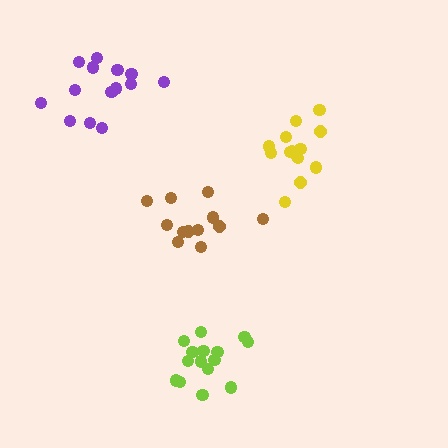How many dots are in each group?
Group 1: 14 dots, Group 2: 12 dots, Group 3: 15 dots, Group 4: 14 dots (55 total).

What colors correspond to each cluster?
The clusters are colored: purple, brown, lime, yellow.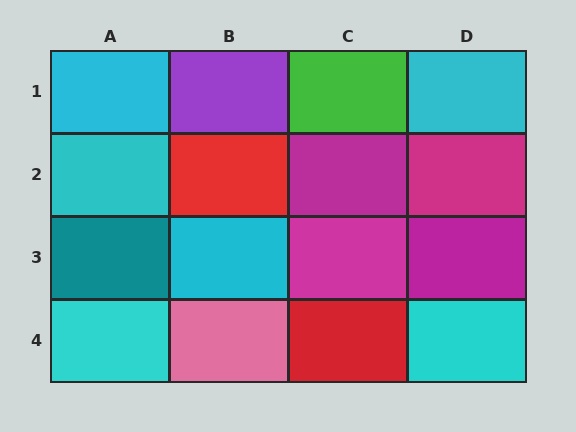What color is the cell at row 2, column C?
Magenta.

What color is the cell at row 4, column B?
Pink.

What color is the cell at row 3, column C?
Magenta.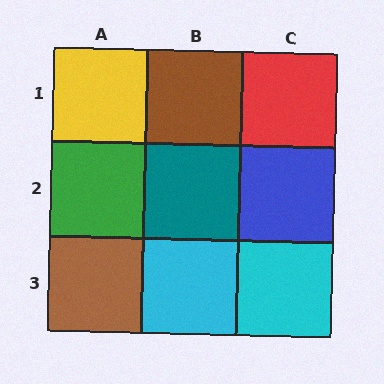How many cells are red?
1 cell is red.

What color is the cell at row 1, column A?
Yellow.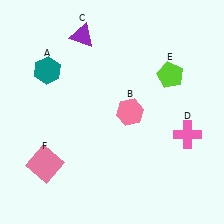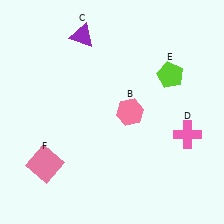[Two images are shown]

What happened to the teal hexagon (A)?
The teal hexagon (A) was removed in Image 2. It was in the top-left area of Image 1.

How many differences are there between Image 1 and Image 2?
There is 1 difference between the two images.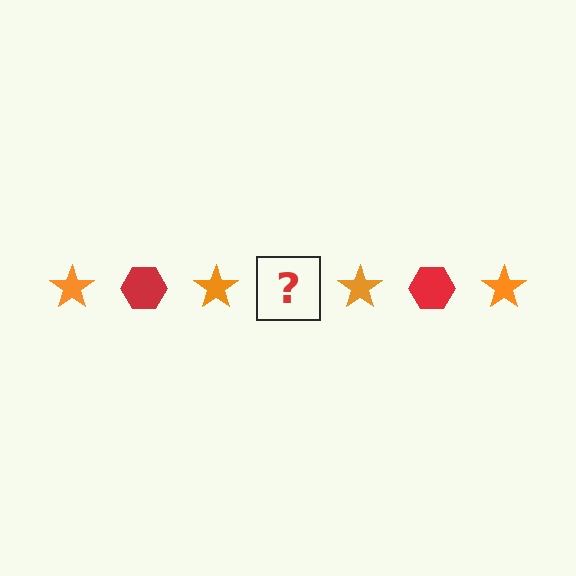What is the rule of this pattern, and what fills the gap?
The rule is that the pattern alternates between orange star and red hexagon. The gap should be filled with a red hexagon.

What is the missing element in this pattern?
The missing element is a red hexagon.